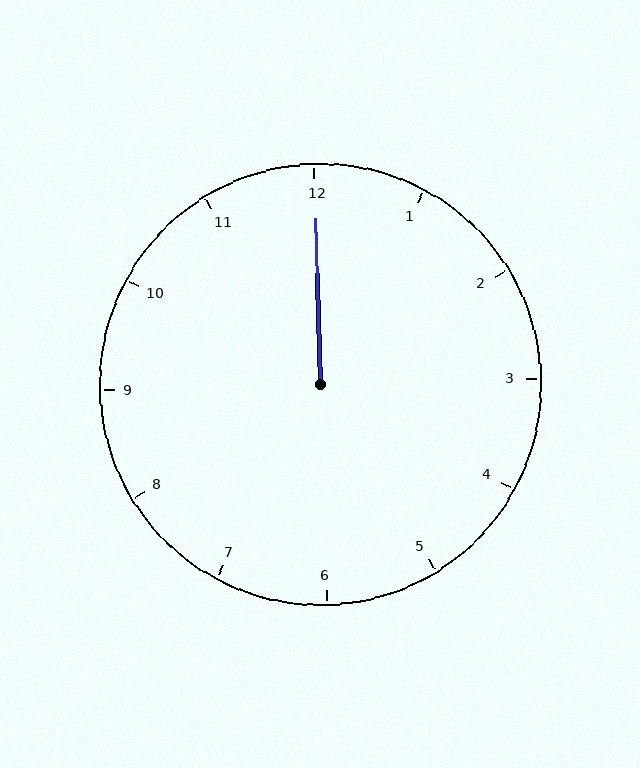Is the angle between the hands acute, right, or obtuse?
It is acute.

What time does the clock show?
12:00.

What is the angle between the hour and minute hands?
Approximately 0 degrees.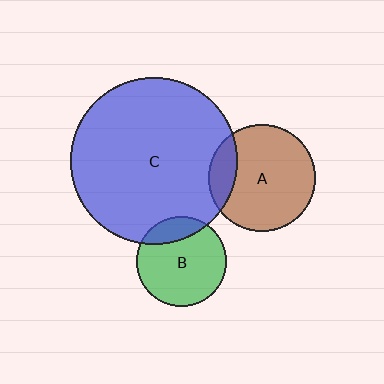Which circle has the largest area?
Circle C (blue).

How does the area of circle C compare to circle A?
Approximately 2.5 times.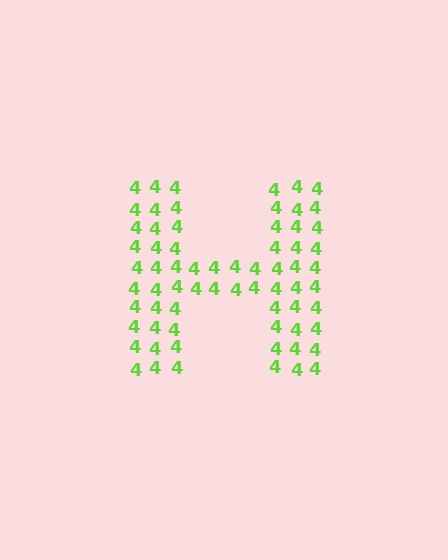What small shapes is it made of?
It is made of small digit 4's.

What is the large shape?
The large shape is the letter H.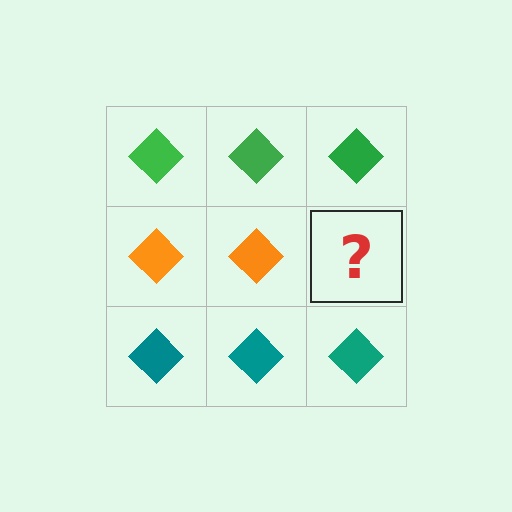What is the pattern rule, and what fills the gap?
The rule is that each row has a consistent color. The gap should be filled with an orange diamond.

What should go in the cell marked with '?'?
The missing cell should contain an orange diamond.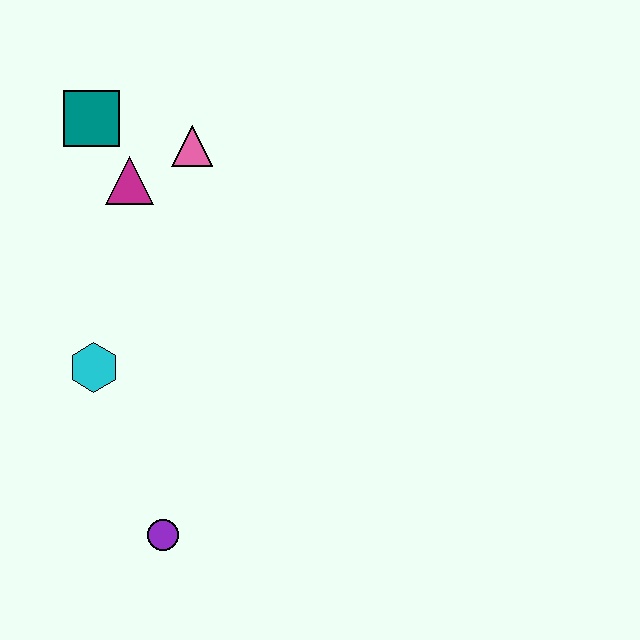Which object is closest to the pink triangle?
The magenta triangle is closest to the pink triangle.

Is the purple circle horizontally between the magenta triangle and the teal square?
No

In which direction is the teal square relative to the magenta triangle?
The teal square is above the magenta triangle.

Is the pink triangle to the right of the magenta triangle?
Yes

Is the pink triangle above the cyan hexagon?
Yes